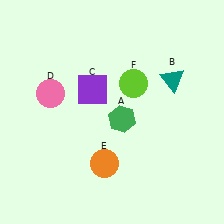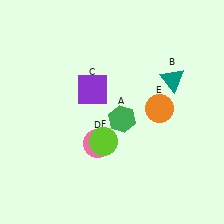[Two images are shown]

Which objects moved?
The objects that moved are: the pink circle (D), the orange circle (E), the lime circle (F).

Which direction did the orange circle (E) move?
The orange circle (E) moved up.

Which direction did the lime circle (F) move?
The lime circle (F) moved down.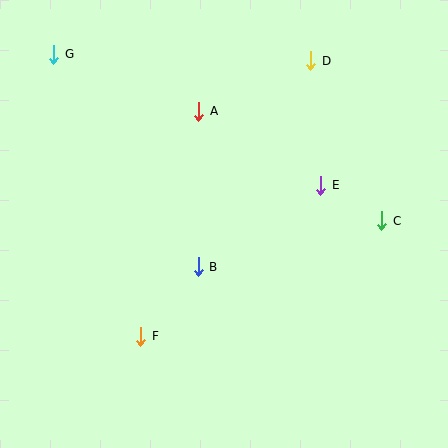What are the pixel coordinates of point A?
Point A is at (199, 111).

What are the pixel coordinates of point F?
Point F is at (141, 336).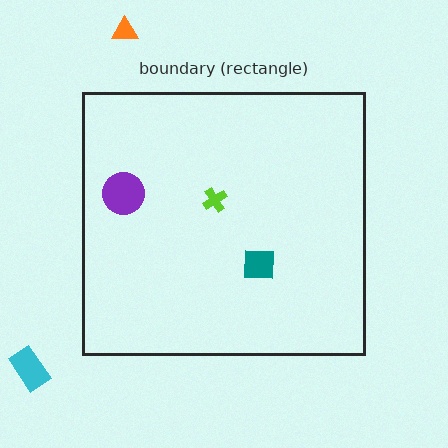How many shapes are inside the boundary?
3 inside, 2 outside.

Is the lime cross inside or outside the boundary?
Inside.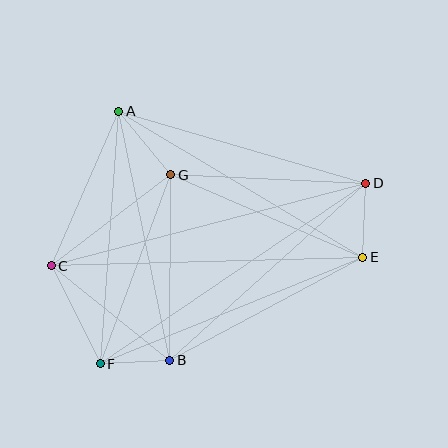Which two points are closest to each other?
Points B and F are closest to each other.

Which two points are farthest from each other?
Points C and D are farthest from each other.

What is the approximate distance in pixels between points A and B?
The distance between A and B is approximately 254 pixels.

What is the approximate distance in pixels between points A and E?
The distance between A and E is approximately 284 pixels.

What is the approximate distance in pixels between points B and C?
The distance between B and C is approximately 151 pixels.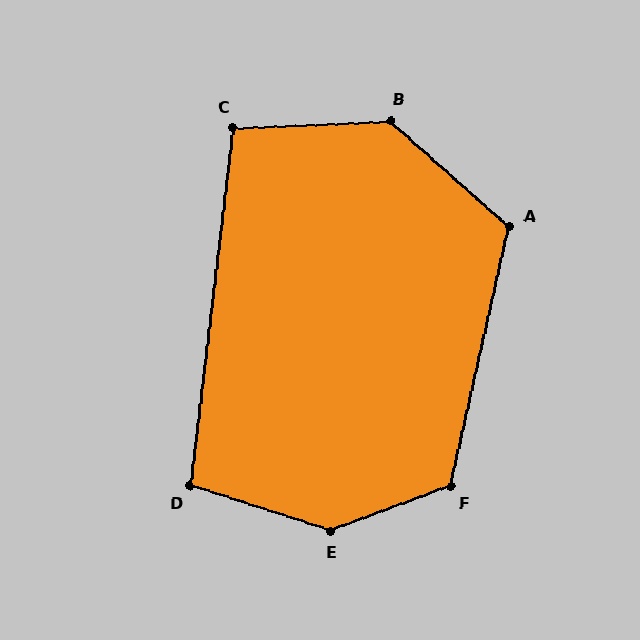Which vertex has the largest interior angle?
E, at approximately 142 degrees.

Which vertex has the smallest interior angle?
C, at approximately 99 degrees.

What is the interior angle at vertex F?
Approximately 123 degrees (obtuse).